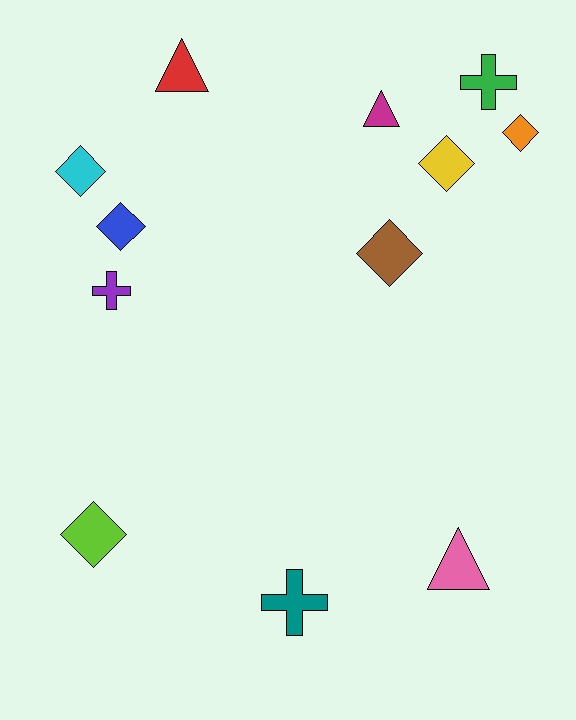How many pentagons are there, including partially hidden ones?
There are no pentagons.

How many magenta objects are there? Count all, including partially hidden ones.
There is 1 magenta object.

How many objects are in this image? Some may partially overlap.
There are 12 objects.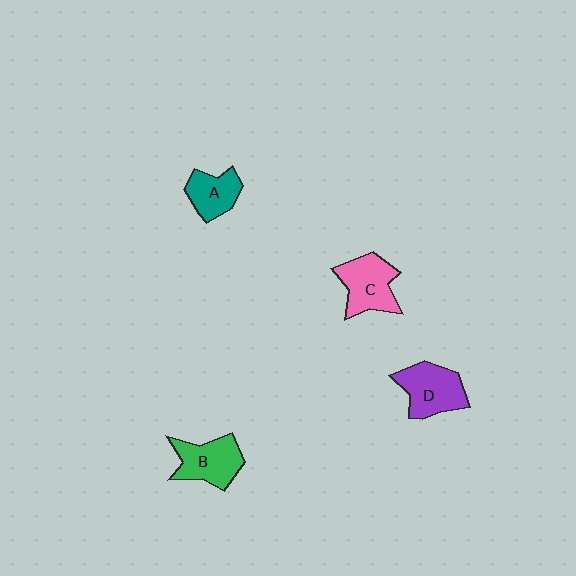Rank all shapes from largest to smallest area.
From largest to smallest: D (purple), C (pink), B (green), A (teal).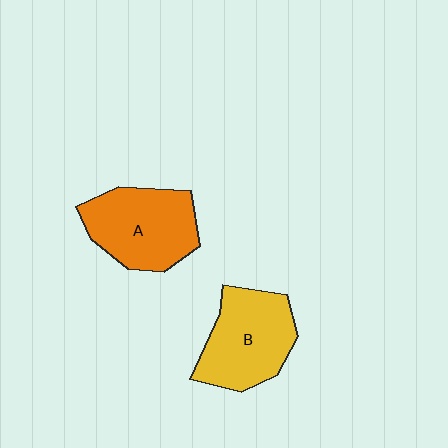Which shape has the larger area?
Shape A (orange).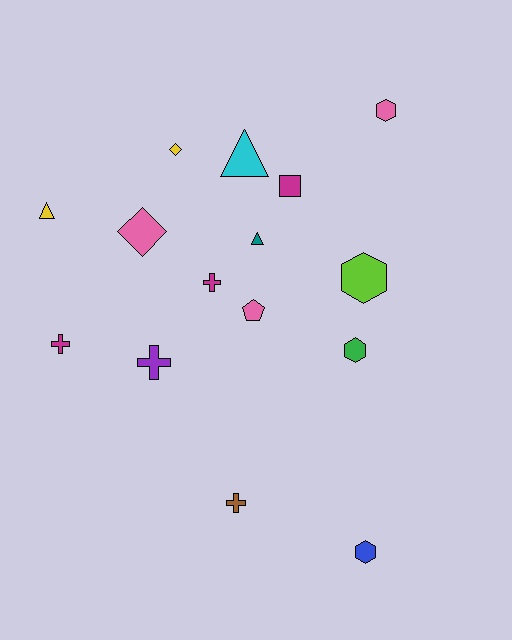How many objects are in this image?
There are 15 objects.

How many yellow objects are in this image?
There are 2 yellow objects.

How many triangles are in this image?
There are 3 triangles.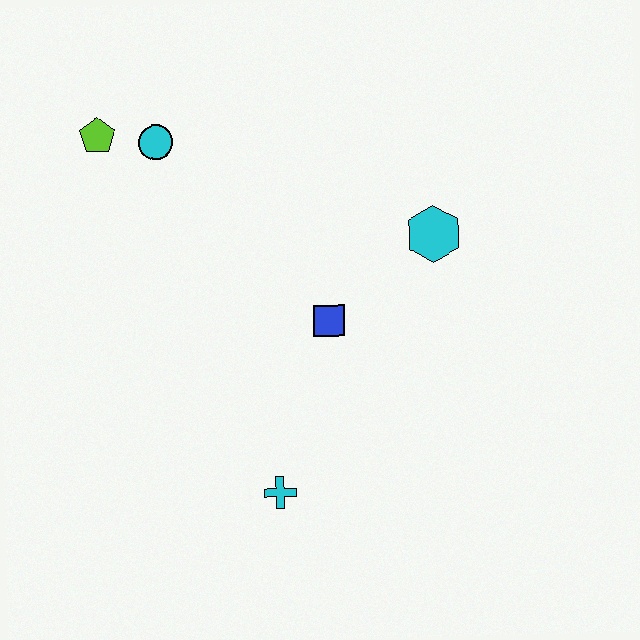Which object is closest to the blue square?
The cyan hexagon is closest to the blue square.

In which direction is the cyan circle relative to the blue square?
The cyan circle is above the blue square.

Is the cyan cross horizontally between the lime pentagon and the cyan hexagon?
Yes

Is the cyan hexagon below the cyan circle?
Yes